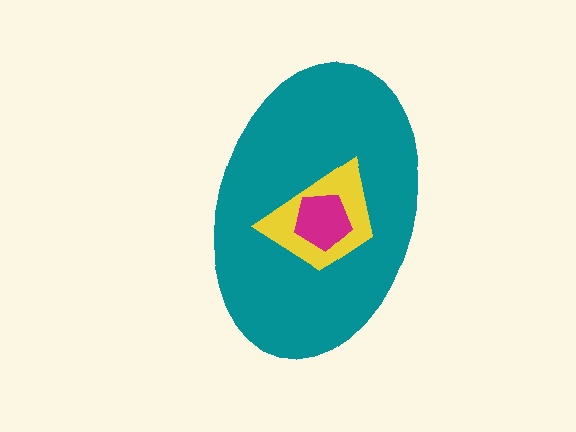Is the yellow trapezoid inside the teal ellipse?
Yes.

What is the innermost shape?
The magenta pentagon.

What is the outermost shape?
The teal ellipse.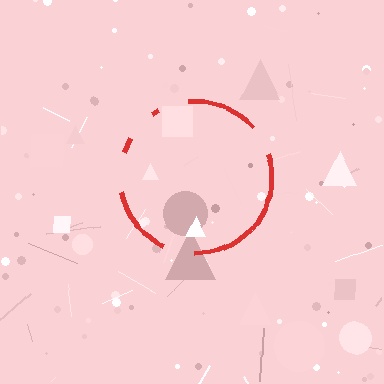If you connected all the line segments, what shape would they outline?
They would outline a circle.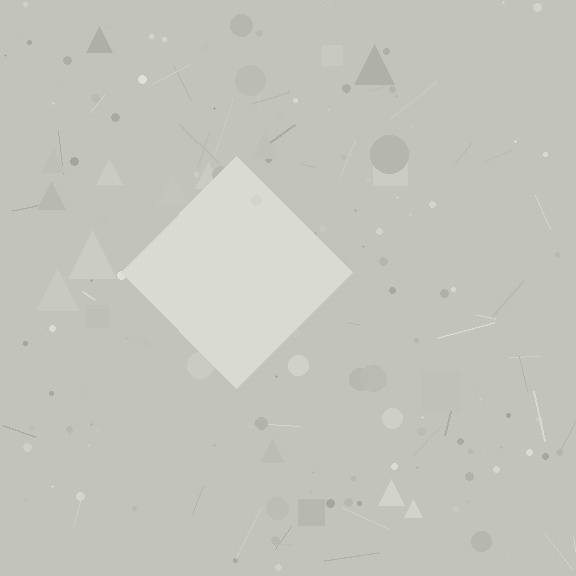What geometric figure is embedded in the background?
A diamond is embedded in the background.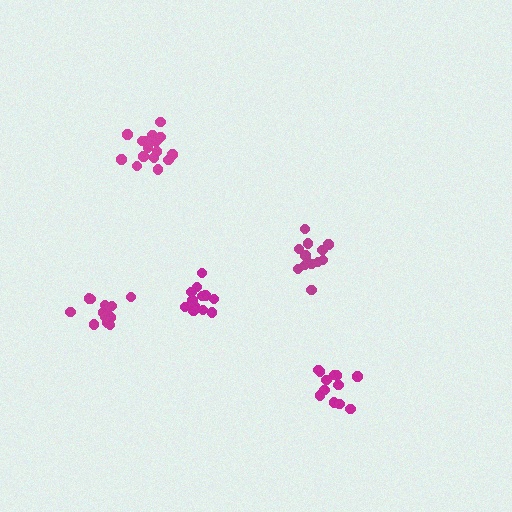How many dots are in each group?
Group 1: 13 dots, Group 2: 13 dots, Group 3: 14 dots, Group 4: 14 dots, Group 5: 18 dots (72 total).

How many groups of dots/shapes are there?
There are 5 groups.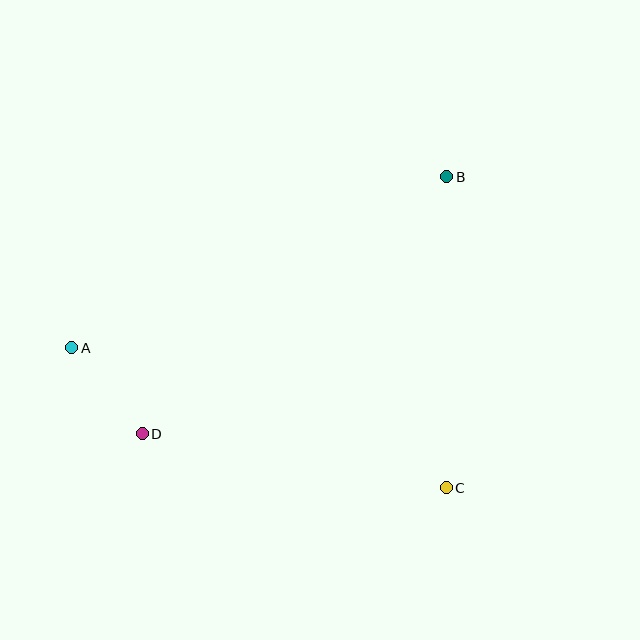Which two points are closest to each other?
Points A and D are closest to each other.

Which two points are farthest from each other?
Points A and B are farthest from each other.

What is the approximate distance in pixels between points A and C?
The distance between A and C is approximately 400 pixels.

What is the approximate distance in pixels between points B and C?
The distance between B and C is approximately 311 pixels.